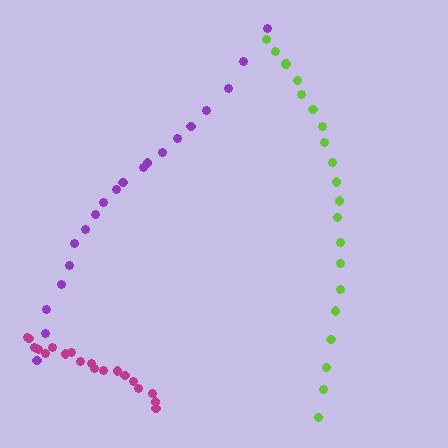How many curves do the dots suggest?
There are 3 distinct paths.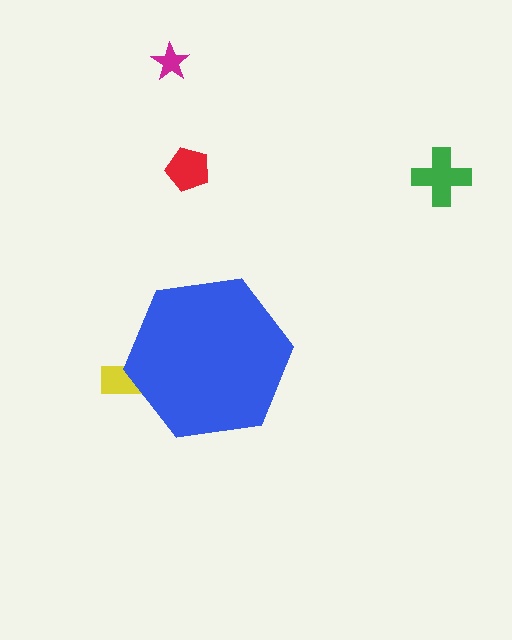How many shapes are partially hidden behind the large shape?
1 shape is partially hidden.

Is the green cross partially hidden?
No, the green cross is fully visible.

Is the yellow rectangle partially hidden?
Yes, the yellow rectangle is partially hidden behind the blue hexagon.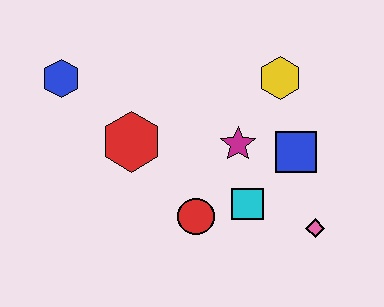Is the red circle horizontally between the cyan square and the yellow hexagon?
No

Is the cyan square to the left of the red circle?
No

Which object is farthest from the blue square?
The blue hexagon is farthest from the blue square.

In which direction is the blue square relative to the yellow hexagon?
The blue square is below the yellow hexagon.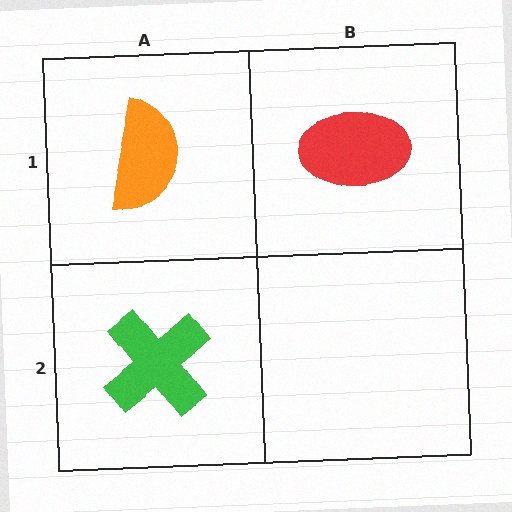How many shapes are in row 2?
1 shape.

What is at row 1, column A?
An orange semicircle.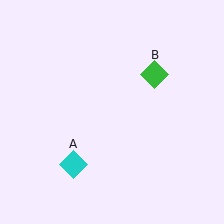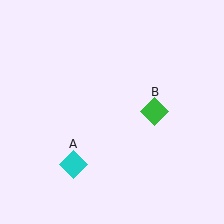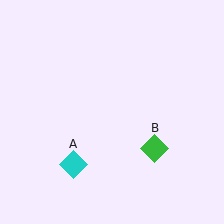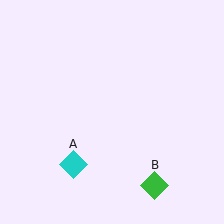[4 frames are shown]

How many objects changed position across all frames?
1 object changed position: green diamond (object B).